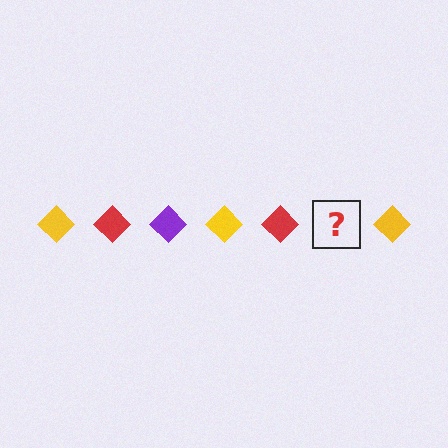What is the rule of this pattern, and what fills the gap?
The rule is that the pattern cycles through yellow, red, purple diamonds. The gap should be filled with a purple diamond.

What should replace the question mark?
The question mark should be replaced with a purple diamond.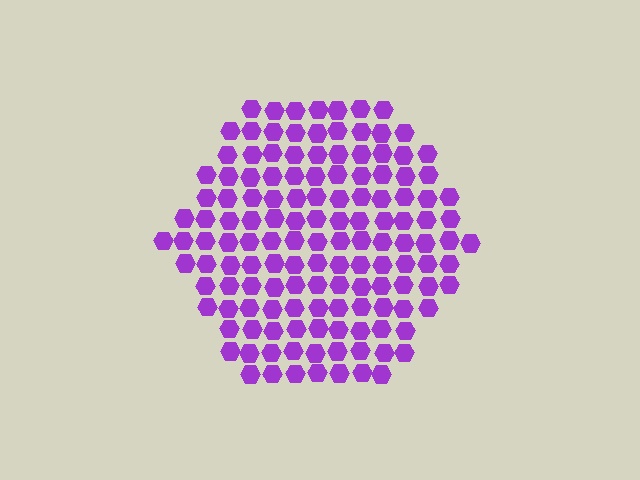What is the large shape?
The large shape is a hexagon.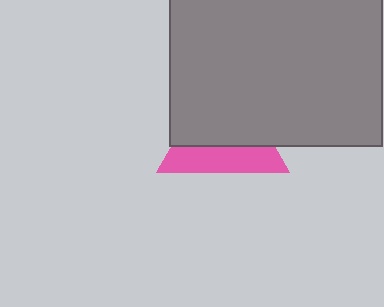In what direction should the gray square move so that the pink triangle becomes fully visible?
The gray square should move up. That is the shortest direction to clear the overlap and leave the pink triangle fully visible.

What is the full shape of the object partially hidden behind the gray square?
The partially hidden object is a pink triangle.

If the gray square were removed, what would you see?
You would see the complete pink triangle.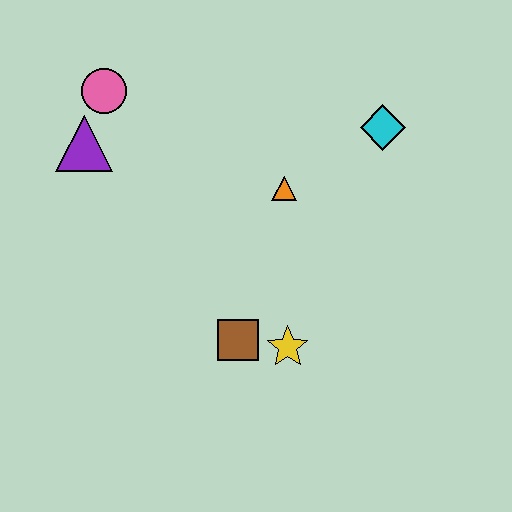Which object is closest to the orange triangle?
The cyan diamond is closest to the orange triangle.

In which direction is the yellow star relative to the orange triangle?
The yellow star is below the orange triangle.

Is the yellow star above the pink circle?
No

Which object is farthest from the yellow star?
The pink circle is farthest from the yellow star.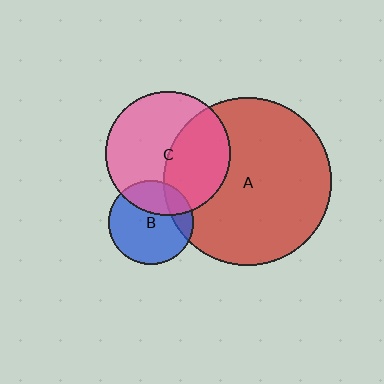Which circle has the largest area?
Circle A (red).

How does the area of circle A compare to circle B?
Approximately 3.9 times.